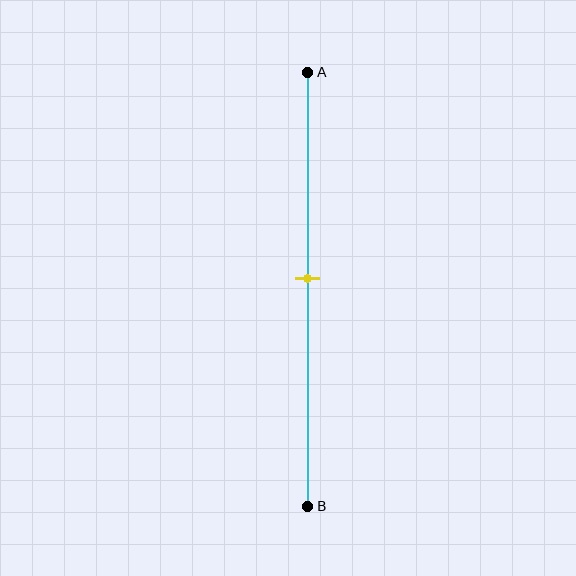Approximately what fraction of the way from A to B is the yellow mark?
The yellow mark is approximately 45% of the way from A to B.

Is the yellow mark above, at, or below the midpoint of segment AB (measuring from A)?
The yellow mark is approximately at the midpoint of segment AB.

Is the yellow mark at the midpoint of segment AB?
Yes, the mark is approximately at the midpoint.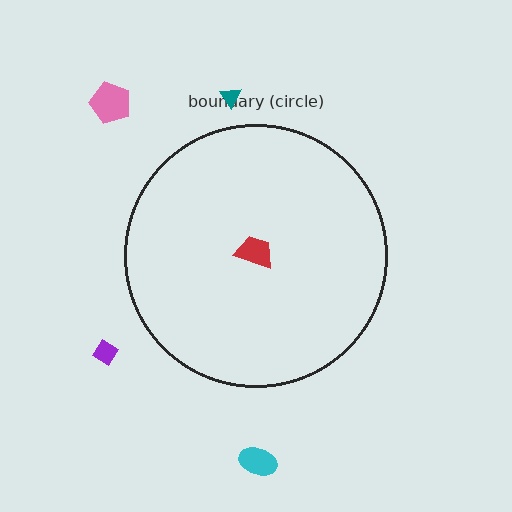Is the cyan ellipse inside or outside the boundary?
Outside.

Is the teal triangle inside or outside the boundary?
Outside.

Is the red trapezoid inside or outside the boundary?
Inside.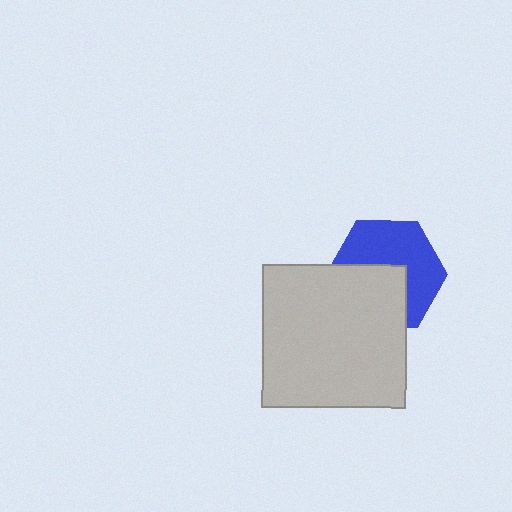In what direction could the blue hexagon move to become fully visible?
The blue hexagon could move up. That would shift it out from behind the light gray square entirely.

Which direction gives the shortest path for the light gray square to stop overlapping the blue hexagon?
Moving down gives the shortest separation.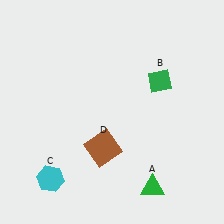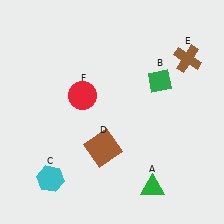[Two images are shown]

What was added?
A brown cross (E), a red circle (F) were added in Image 2.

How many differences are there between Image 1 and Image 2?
There are 2 differences between the two images.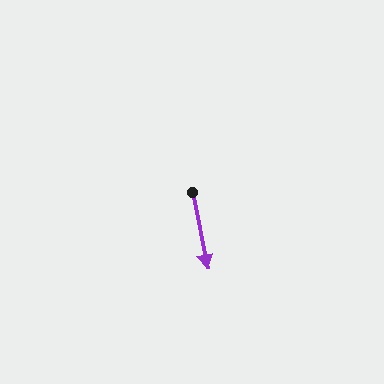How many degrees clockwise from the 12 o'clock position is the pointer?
Approximately 169 degrees.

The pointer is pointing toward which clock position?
Roughly 6 o'clock.